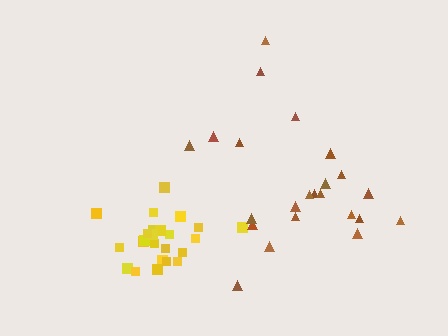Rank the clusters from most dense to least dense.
yellow, brown.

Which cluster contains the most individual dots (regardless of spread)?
Yellow (24).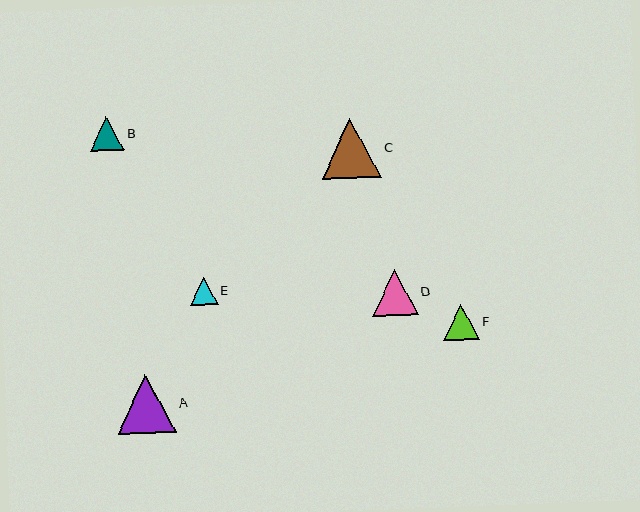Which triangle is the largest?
Triangle C is the largest with a size of approximately 59 pixels.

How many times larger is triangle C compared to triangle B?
Triangle C is approximately 1.7 times the size of triangle B.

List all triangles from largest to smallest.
From largest to smallest: C, A, D, F, B, E.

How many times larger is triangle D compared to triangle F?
Triangle D is approximately 1.3 times the size of triangle F.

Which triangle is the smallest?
Triangle E is the smallest with a size of approximately 28 pixels.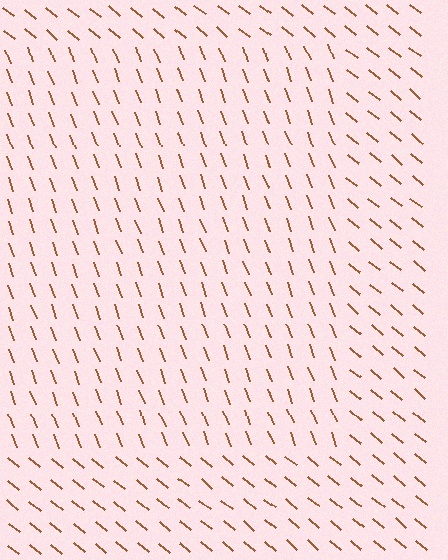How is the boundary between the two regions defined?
The boundary is defined purely by a change in line orientation (approximately 31 degrees difference). All lines are the same color and thickness.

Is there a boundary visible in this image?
Yes, there is a texture boundary formed by a change in line orientation.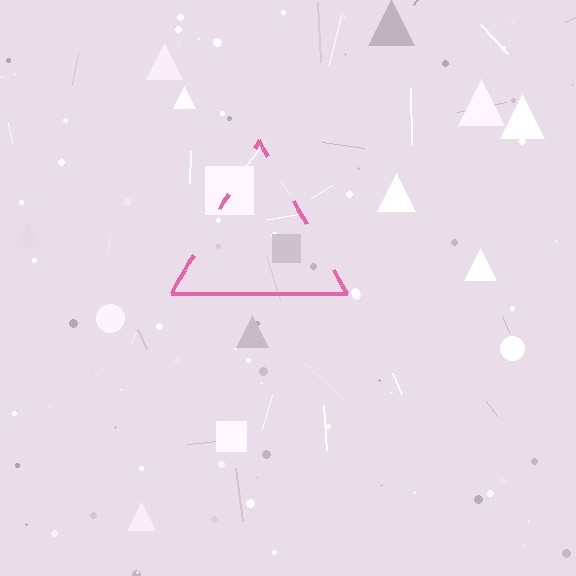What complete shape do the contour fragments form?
The contour fragments form a triangle.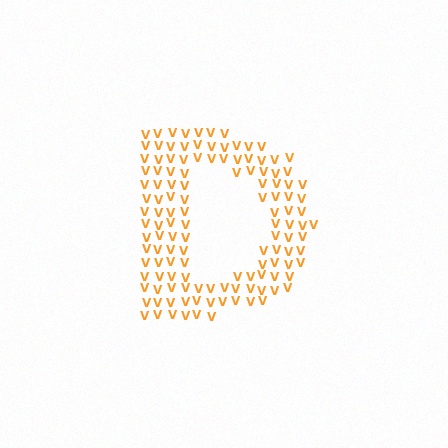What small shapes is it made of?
It is made of small letter V's.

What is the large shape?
The large shape is the letter D.